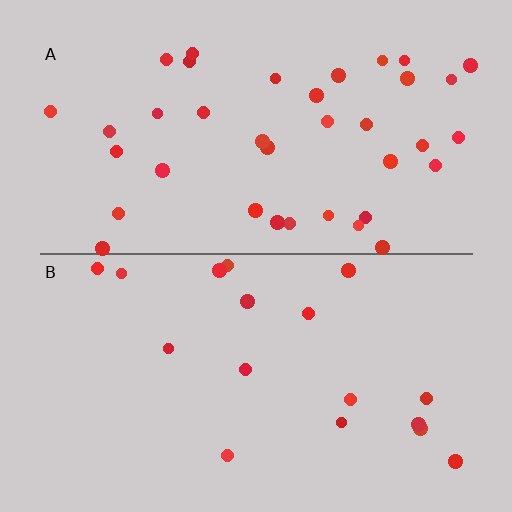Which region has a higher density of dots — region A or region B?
A (the top).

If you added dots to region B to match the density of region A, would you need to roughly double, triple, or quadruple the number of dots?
Approximately double.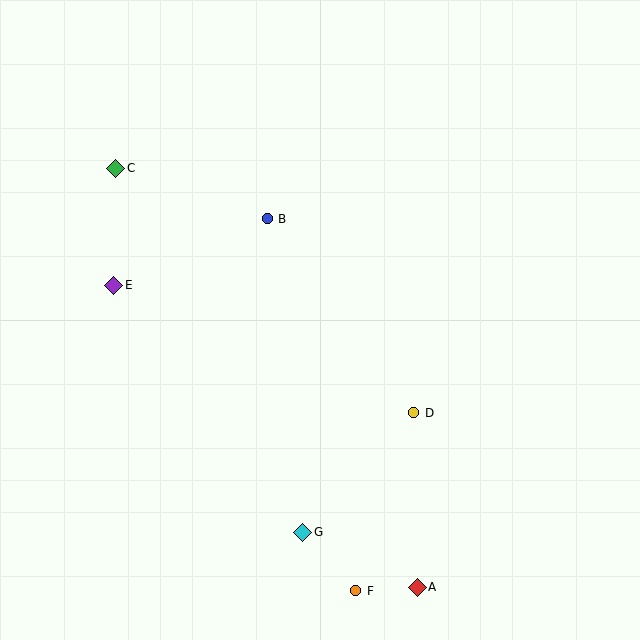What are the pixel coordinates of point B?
Point B is at (267, 219).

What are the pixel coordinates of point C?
Point C is at (116, 168).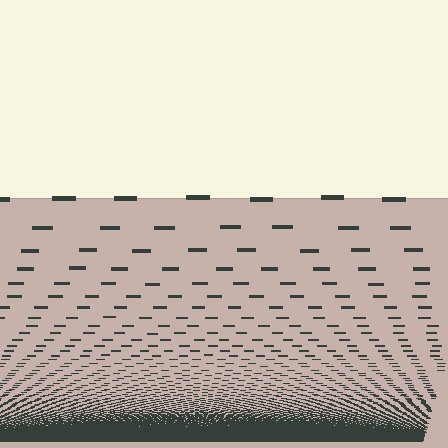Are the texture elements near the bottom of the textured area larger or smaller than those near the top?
Smaller. The gradient is inverted — elements near the bottom are smaller and denser.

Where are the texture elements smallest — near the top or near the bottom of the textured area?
Near the bottom.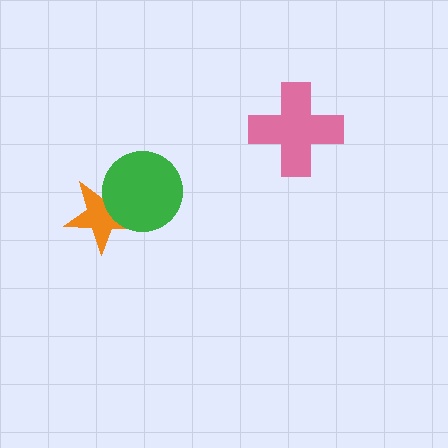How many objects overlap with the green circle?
1 object overlaps with the green circle.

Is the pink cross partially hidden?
No, no other shape covers it.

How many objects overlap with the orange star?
1 object overlaps with the orange star.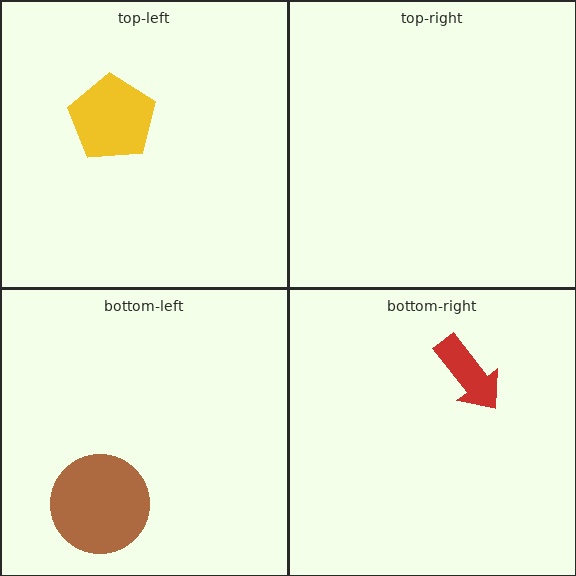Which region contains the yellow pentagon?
The top-left region.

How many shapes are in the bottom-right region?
1.